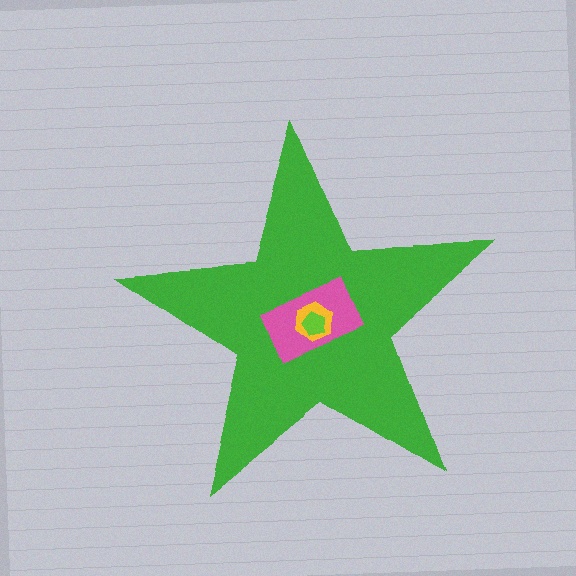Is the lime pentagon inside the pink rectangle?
Yes.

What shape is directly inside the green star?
The pink rectangle.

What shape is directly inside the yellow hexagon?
The lime pentagon.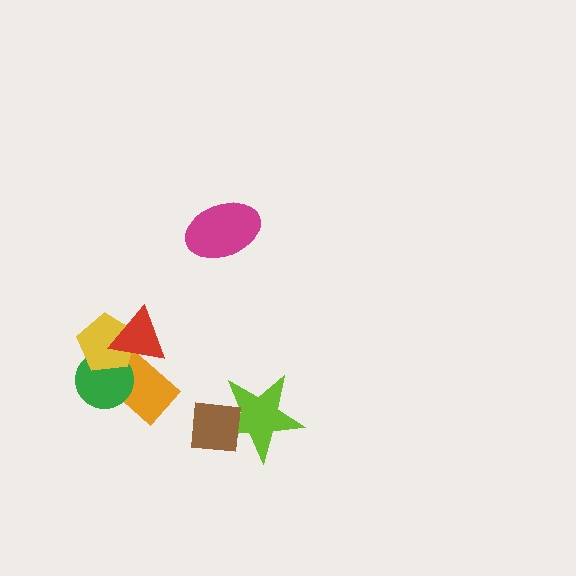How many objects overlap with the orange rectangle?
3 objects overlap with the orange rectangle.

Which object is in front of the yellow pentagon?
The red triangle is in front of the yellow pentagon.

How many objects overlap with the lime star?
1 object overlaps with the lime star.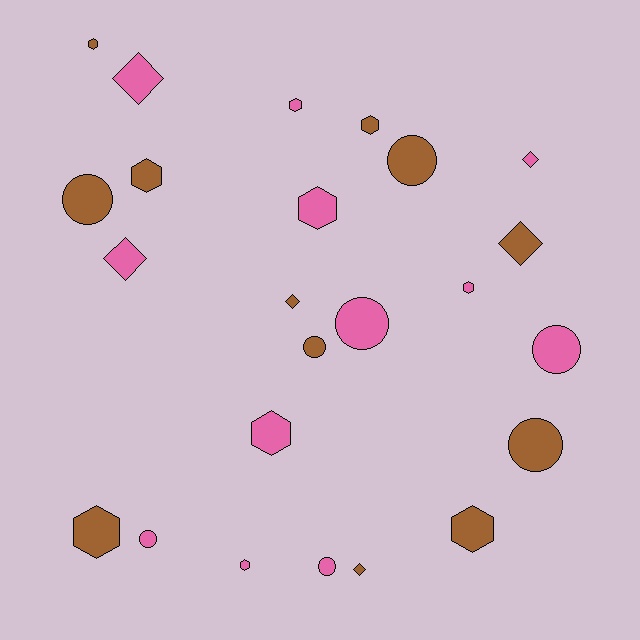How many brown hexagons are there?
There are 5 brown hexagons.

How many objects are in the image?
There are 24 objects.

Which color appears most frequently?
Pink, with 12 objects.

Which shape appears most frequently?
Hexagon, with 10 objects.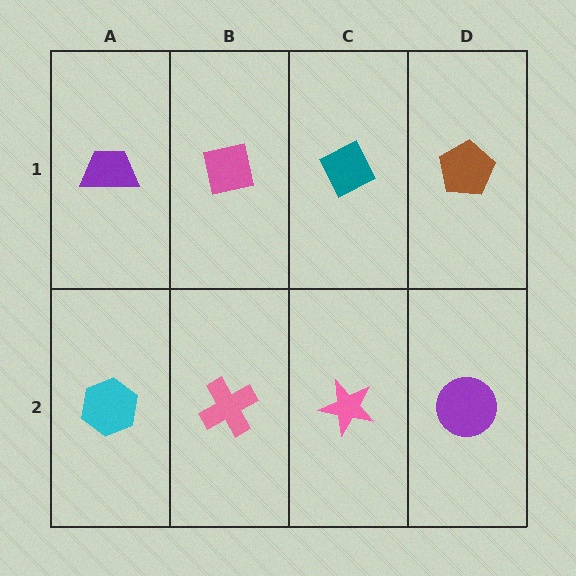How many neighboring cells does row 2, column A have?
2.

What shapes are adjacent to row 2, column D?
A brown pentagon (row 1, column D), a pink star (row 2, column C).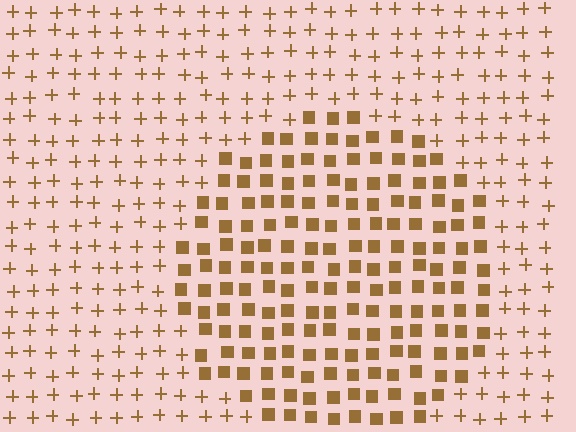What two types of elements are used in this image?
The image uses squares inside the circle region and plus signs outside it.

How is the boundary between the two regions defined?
The boundary is defined by a change in element shape: squares inside vs. plus signs outside. All elements share the same color and spacing.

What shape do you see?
I see a circle.